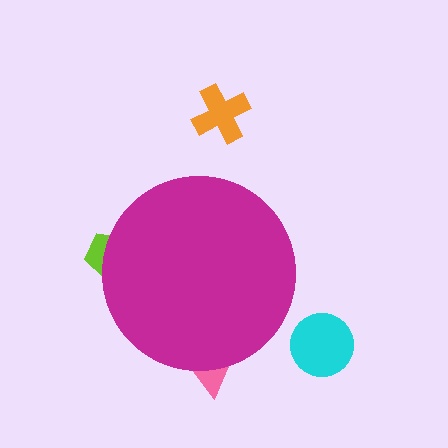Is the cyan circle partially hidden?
No, the cyan circle is fully visible.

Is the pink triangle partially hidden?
Yes, the pink triangle is partially hidden behind the magenta circle.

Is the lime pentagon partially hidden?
Yes, the lime pentagon is partially hidden behind the magenta circle.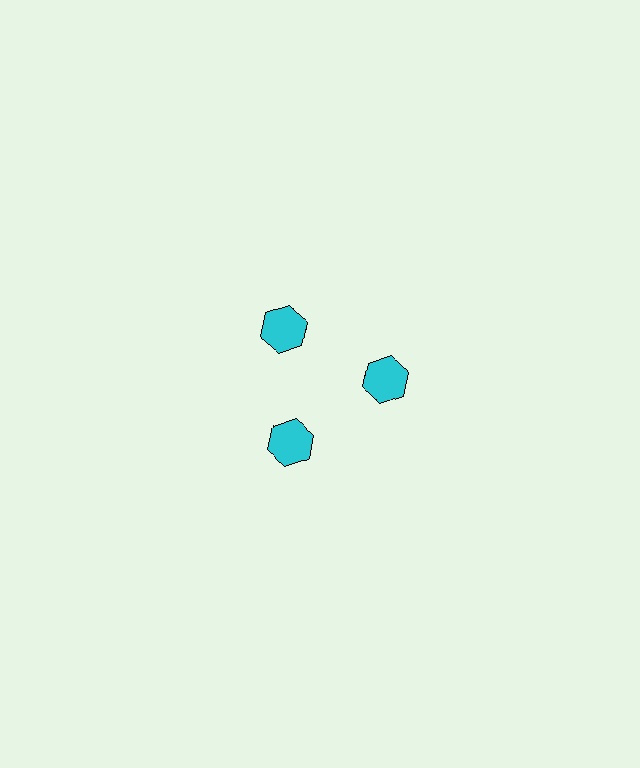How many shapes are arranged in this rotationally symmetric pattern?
There are 3 shapes, arranged in 3 groups of 1.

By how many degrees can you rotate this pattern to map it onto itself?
The pattern maps onto itself every 120 degrees of rotation.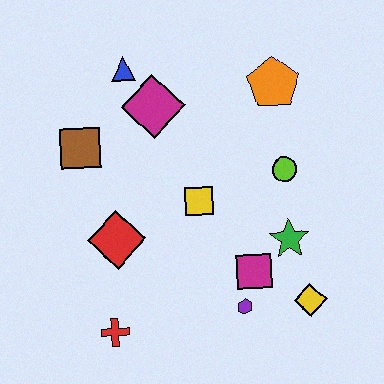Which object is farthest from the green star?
The blue triangle is farthest from the green star.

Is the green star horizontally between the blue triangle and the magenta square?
No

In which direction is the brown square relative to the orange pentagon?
The brown square is to the left of the orange pentagon.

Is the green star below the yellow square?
Yes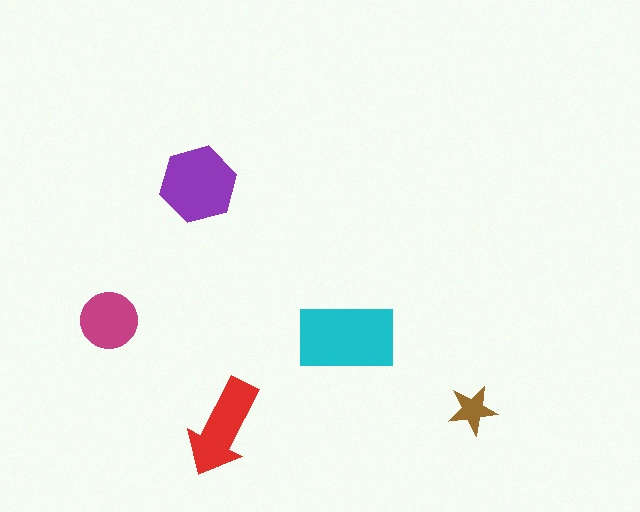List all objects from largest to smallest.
The cyan rectangle, the purple hexagon, the red arrow, the magenta circle, the brown star.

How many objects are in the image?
There are 5 objects in the image.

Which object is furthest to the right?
The brown star is rightmost.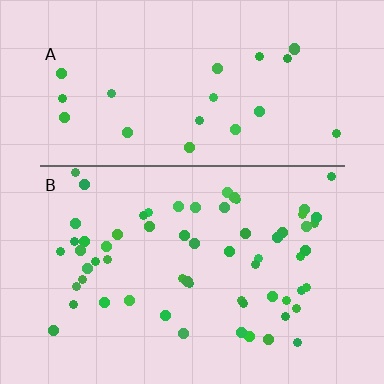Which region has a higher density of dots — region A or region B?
B (the bottom).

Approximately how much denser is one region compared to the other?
Approximately 2.6× — region B over region A.